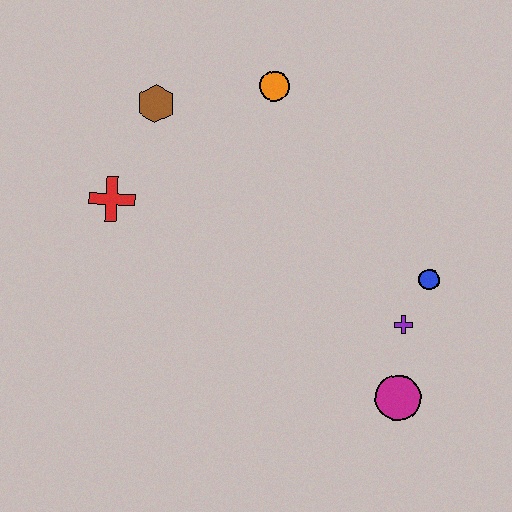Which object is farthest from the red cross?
The magenta circle is farthest from the red cross.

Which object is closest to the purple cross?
The blue circle is closest to the purple cross.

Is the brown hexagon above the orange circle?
No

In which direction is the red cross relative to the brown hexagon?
The red cross is below the brown hexagon.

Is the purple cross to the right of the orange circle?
Yes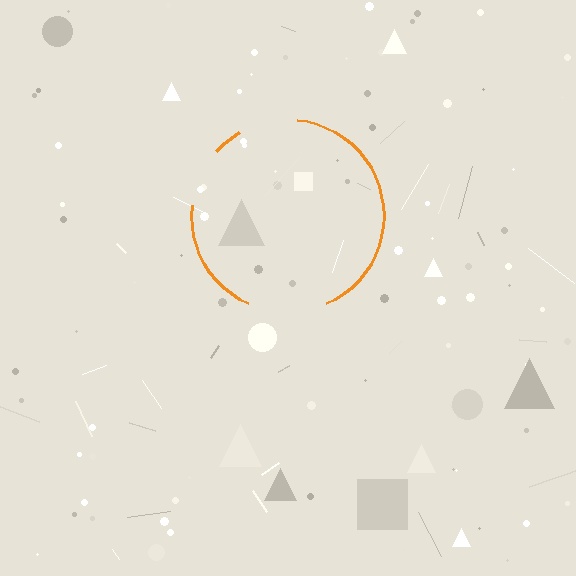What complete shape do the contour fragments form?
The contour fragments form a circle.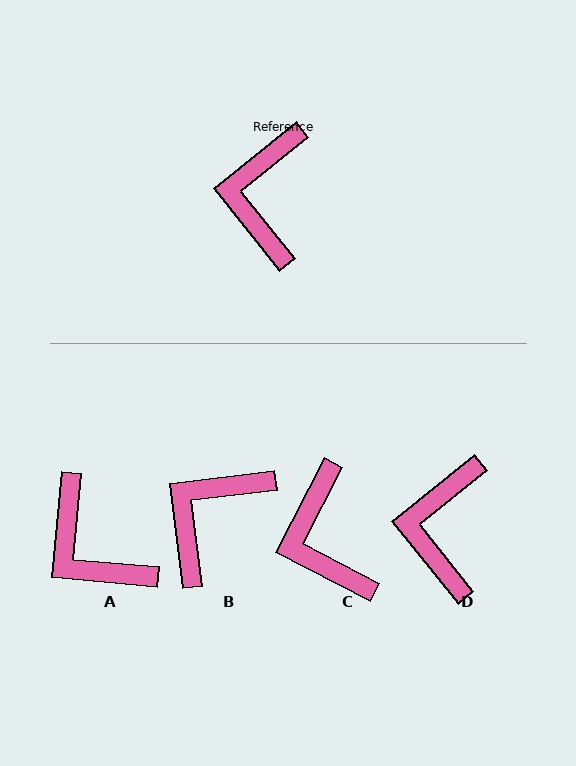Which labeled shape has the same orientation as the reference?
D.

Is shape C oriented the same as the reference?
No, it is off by about 24 degrees.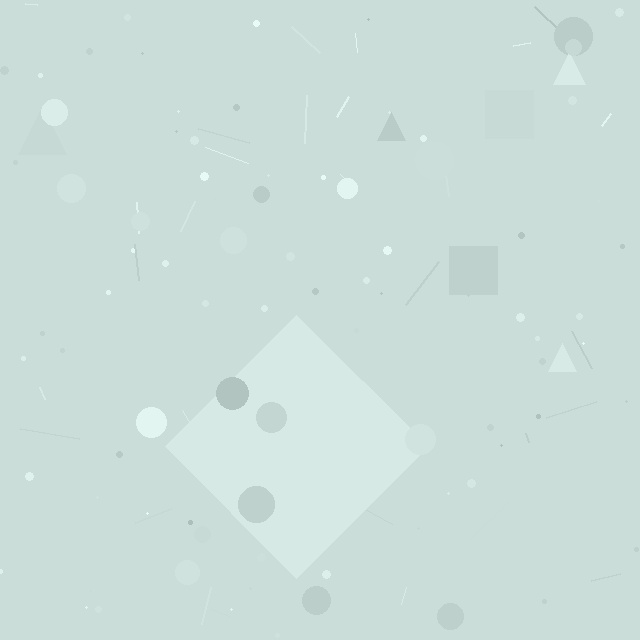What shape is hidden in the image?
A diamond is hidden in the image.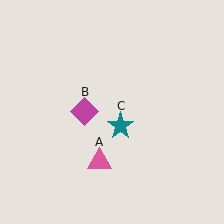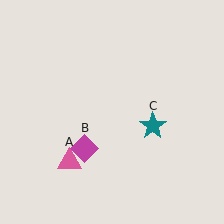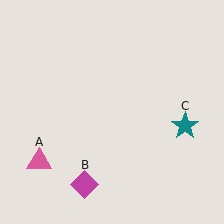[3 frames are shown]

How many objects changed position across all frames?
3 objects changed position: pink triangle (object A), magenta diamond (object B), teal star (object C).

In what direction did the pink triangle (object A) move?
The pink triangle (object A) moved left.